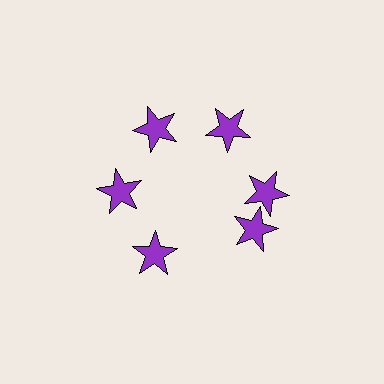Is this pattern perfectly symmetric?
No. The 6 purple stars are arranged in a ring, but one element near the 5 o'clock position is rotated out of alignment along the ring, breaking the 6-fold rotational symmetry.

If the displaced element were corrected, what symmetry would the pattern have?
It would have 6-fold rotational symmetry — the pattern would map onto itself every 60 degrees.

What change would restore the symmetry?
The symmetry would be restored by rotating it back into even spacing with its neighbors so that all 6 stars sit at equal angles and equal distance from the center.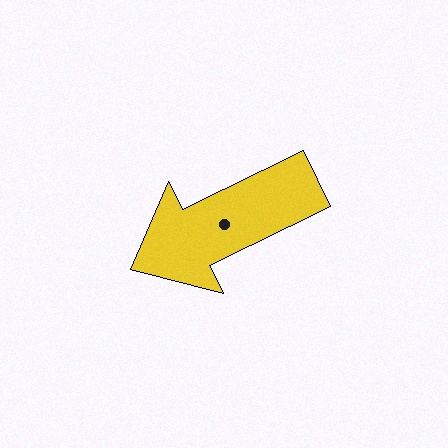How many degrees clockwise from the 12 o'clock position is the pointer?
Approximately 244 degrees.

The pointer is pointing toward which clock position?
Roughly 8 o'clock.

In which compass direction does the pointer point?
Southwest.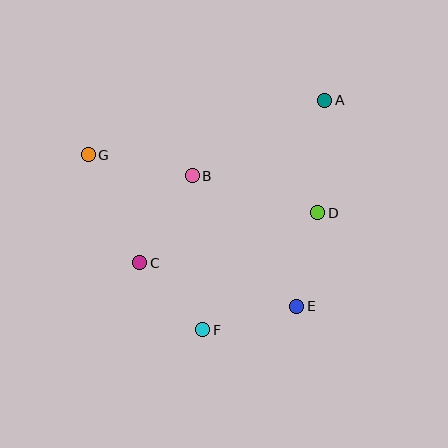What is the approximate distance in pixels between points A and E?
The distance between A and E is approximately 208 pixels.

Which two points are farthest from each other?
Points A and F are farthest from each other.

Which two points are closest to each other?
Points C and F are closest to each other.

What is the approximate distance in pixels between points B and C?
The distance between B and C is approximately 102 pixels.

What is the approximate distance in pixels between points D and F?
The distance between D and F is approximately 164 pixels.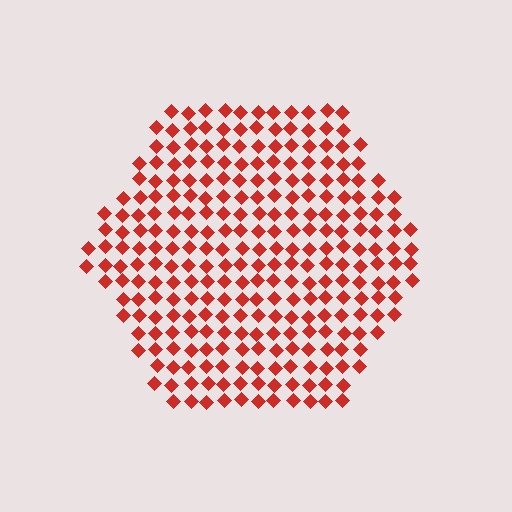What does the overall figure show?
The overall figure shows a hexagon.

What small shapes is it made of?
It is made of small diamonds.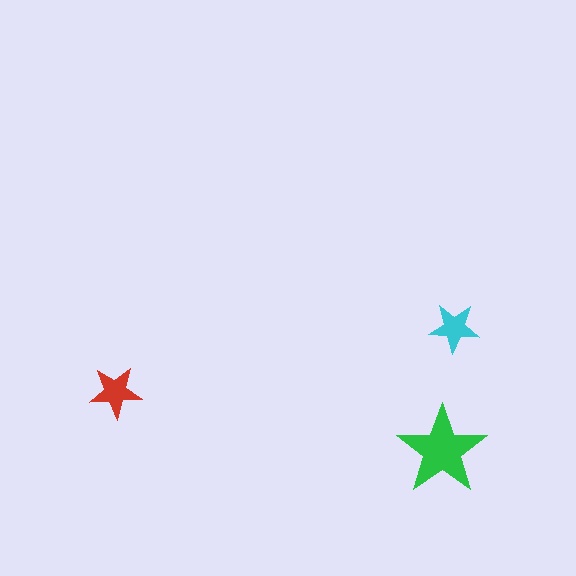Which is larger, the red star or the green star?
The green one.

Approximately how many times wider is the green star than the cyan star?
About 2 times wider.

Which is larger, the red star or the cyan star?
The red one.